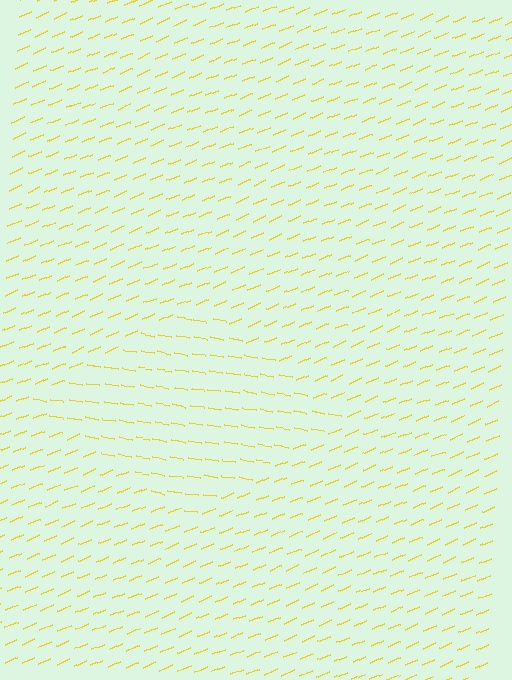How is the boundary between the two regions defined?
The boundary is defined purely by a change in line orientation (approximately 32 degrees difference). All lines are the same color and thickness.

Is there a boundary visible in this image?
Yes, there is a texture boundary formed by a change in line orientation.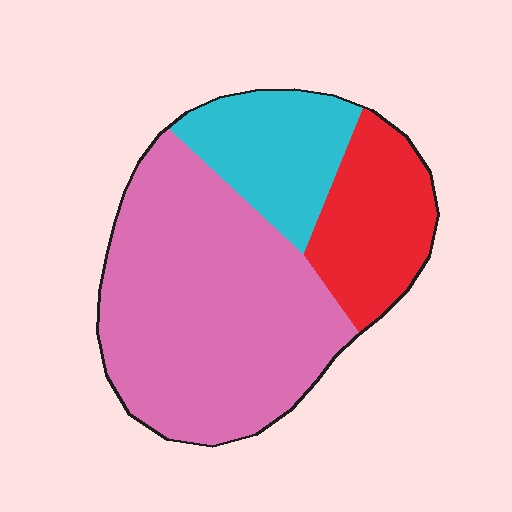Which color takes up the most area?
Pink, at roughly 60%.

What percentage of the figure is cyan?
Cyan takes up less than a quarter of the figure.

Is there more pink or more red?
Pink.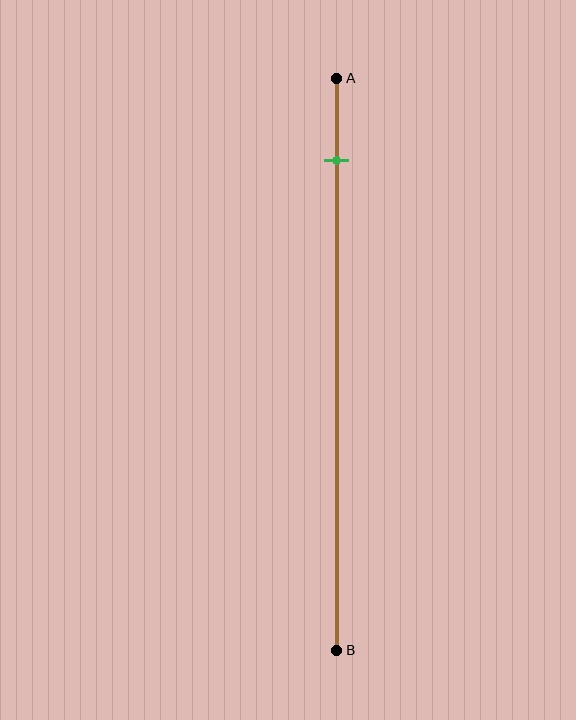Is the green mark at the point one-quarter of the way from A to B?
No, the mark is at about 15% from A, not at the 25% one-quarter point.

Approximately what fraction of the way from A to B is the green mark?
The green mark is approximately 15% of the way from A to B.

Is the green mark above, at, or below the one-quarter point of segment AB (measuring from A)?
The green mark is above the one-quarter point of segment AB.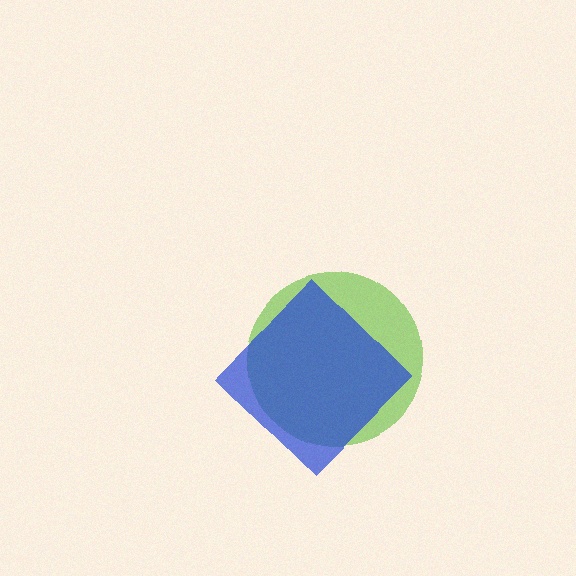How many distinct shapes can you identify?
There are 2 distinct shapes: a lime circle, a blue diamond.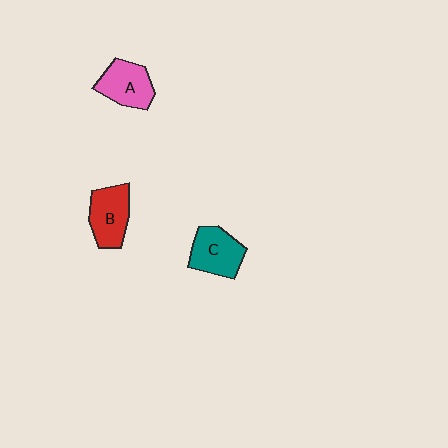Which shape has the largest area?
Shape C (teal).